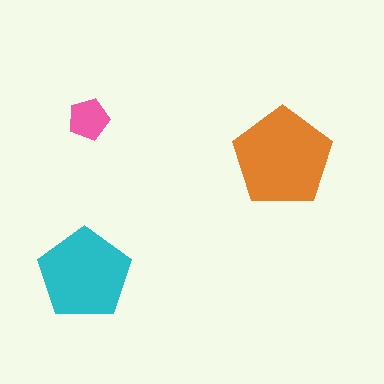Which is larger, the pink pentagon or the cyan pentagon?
The cyan one.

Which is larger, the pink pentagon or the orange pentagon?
The orange one.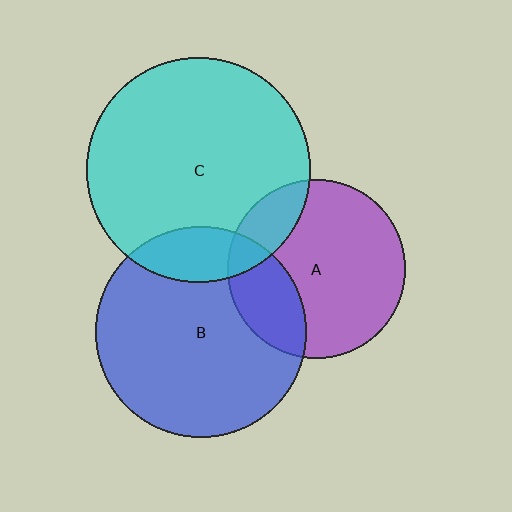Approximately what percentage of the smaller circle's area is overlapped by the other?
Approximately 15%.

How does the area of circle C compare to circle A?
Approximately 1.6 times.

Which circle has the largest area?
Circle C (cyan).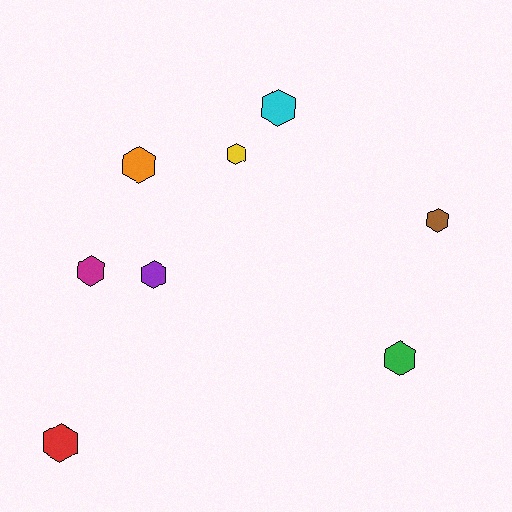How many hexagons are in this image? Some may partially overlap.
There are 8 hexagons.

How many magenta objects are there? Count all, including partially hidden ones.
There is 1 magenta object.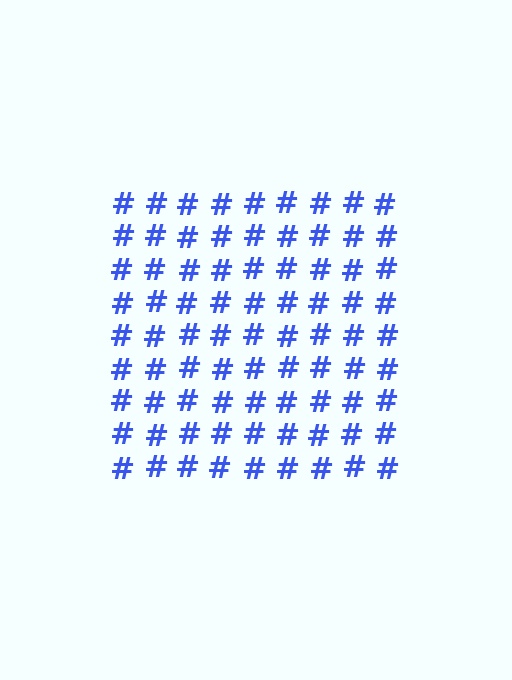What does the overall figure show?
The overall figure shows a square.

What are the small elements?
The small elements are hash symbols.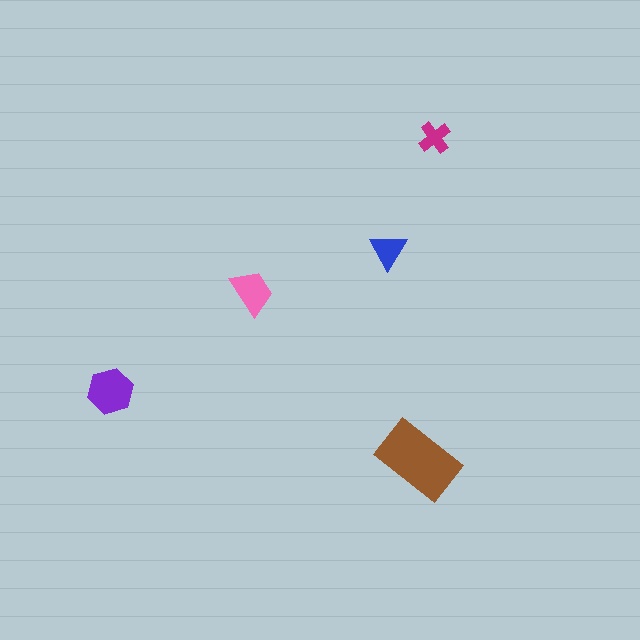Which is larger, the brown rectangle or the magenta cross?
The brown rectangle.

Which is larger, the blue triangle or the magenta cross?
The blue triangle.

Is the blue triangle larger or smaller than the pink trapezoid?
Smaller.